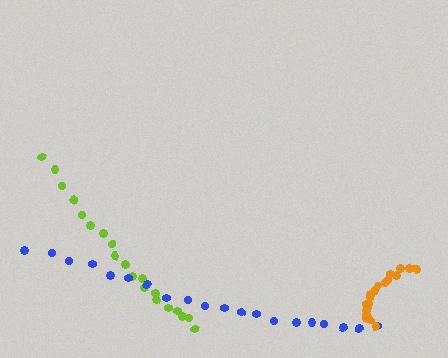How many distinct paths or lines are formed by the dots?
There are 3 distinct paths.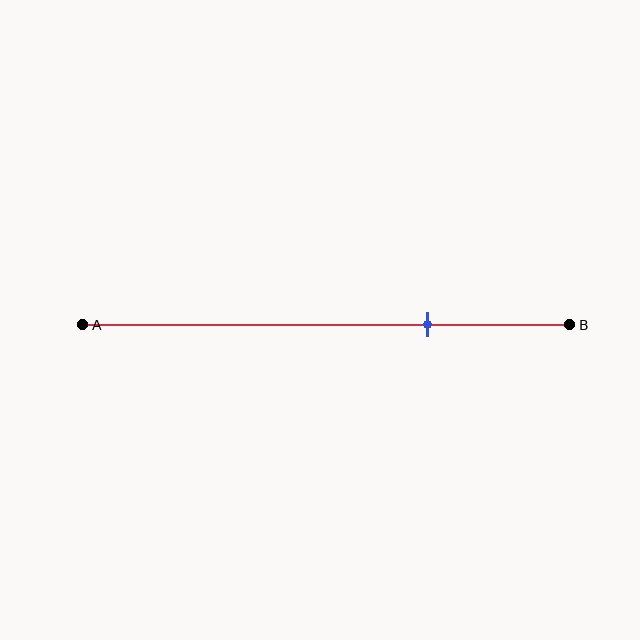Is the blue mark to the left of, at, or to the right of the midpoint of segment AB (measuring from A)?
The blue mark is to the right of the midpoint of segment AB.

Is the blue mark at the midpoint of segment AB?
No, the mark is at about 70% from A, not at the 50% midpoint.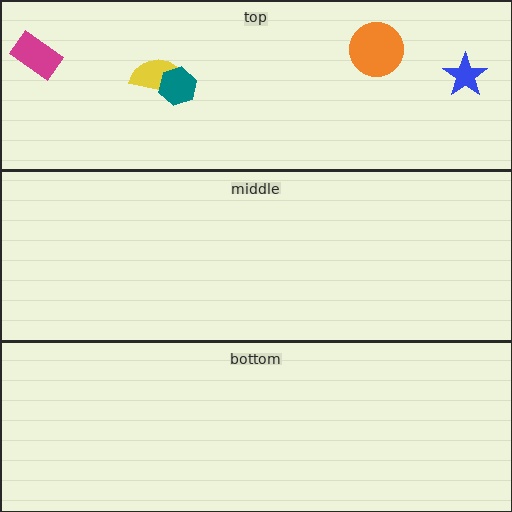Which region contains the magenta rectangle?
The top region.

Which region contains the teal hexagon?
The top region.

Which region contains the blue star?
The top region.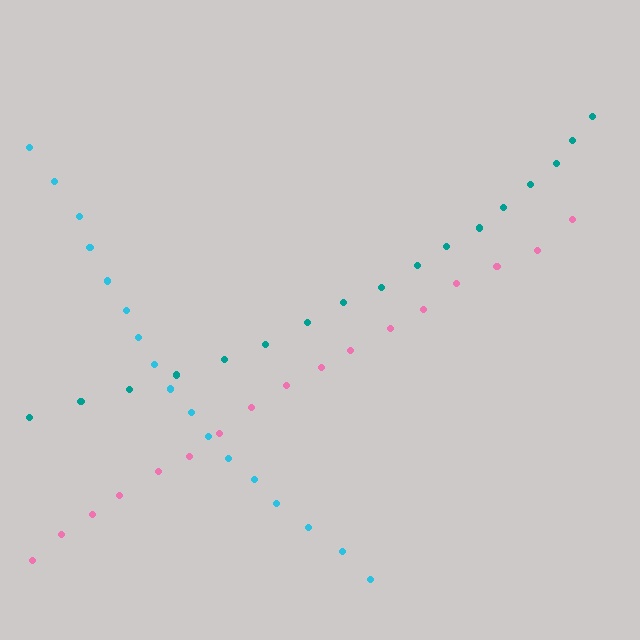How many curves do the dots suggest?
There are 3 distinct paths.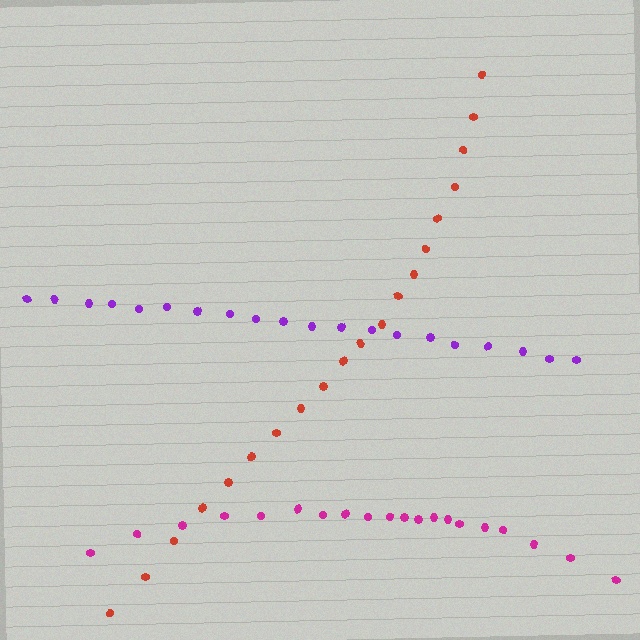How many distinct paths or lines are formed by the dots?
There are 3 distinct paths.